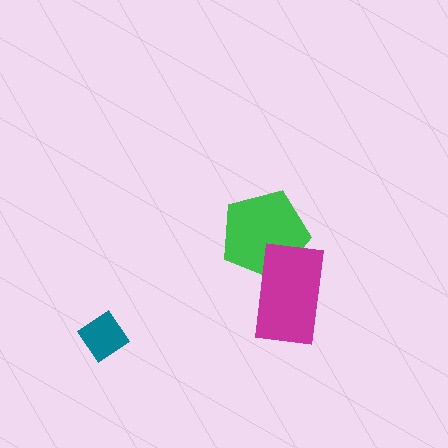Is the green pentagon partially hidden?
Yes, it is partially covered by another shape.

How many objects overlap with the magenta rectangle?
1 object overlaps with the magenta rectangle.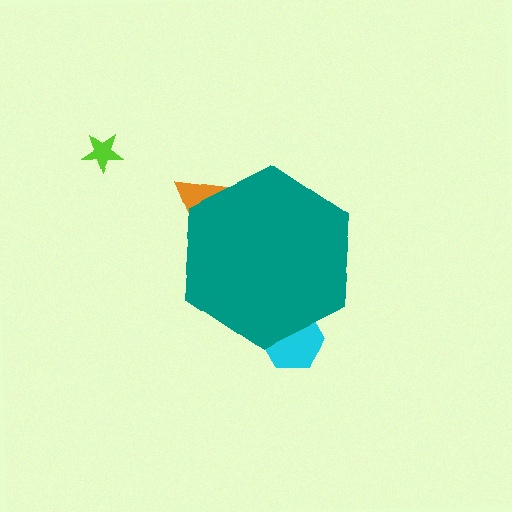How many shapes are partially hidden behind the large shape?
2 shapes are partially hidden.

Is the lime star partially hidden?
No, the lime star is fully visible.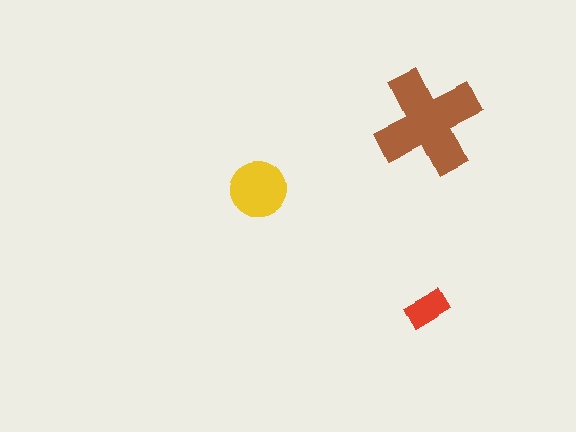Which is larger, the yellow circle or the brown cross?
The brown cross.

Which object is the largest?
The brown cross.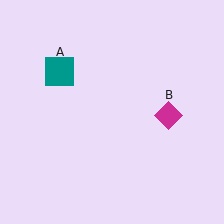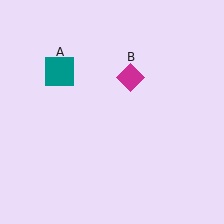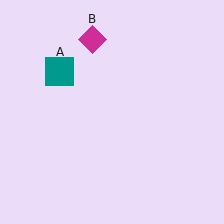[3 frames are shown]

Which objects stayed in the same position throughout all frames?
Teal square (object A) remained stationary.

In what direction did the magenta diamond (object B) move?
The magenta diamond (object B) moved up and to the left.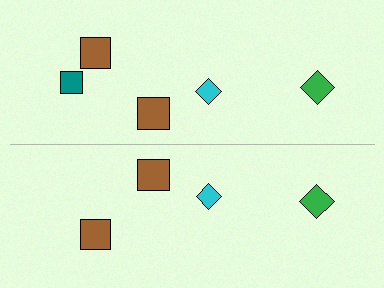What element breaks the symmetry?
A teal square is missing from the bottom side.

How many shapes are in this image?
There are 9 shapes in this image.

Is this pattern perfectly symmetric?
No, the pattern is not perfectly symmetric. A teal square is missing from the bottom side.